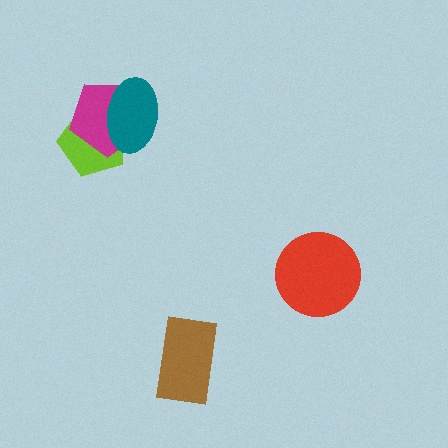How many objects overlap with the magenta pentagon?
2 objects overlap with the magenta pentagon.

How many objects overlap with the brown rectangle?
0 objects overlap with the brown rectangle.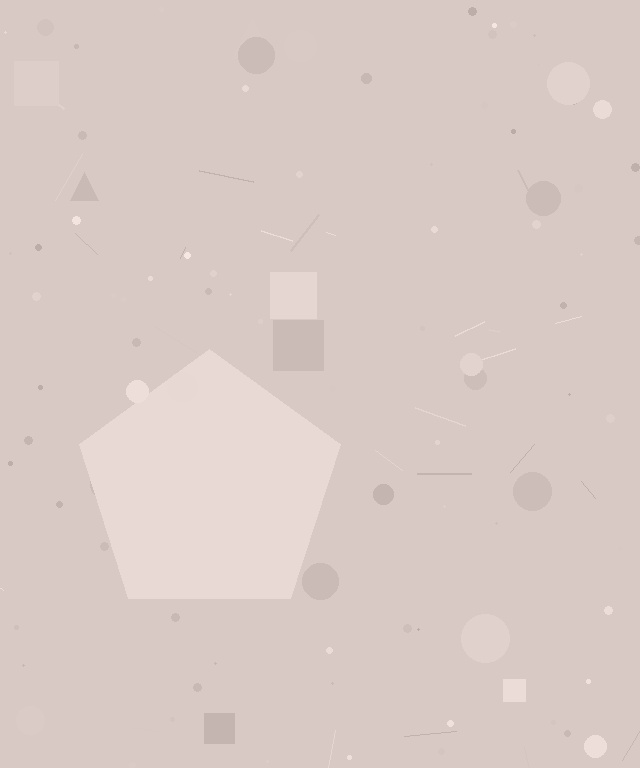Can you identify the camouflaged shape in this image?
The camouflaged shape is a pentagon.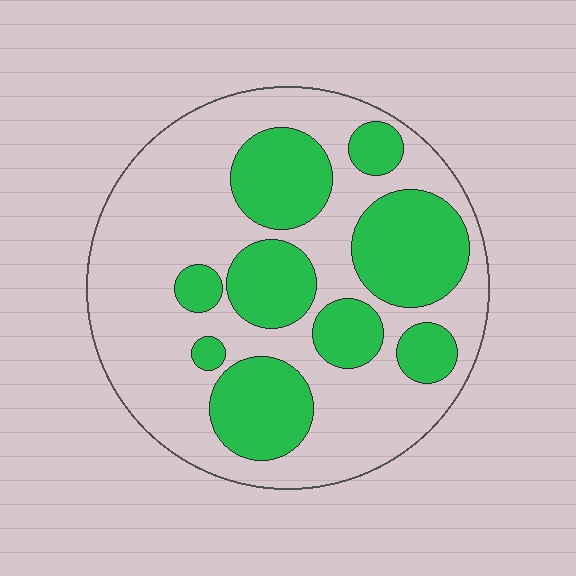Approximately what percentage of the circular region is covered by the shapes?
Approximately 35%.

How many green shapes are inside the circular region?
9.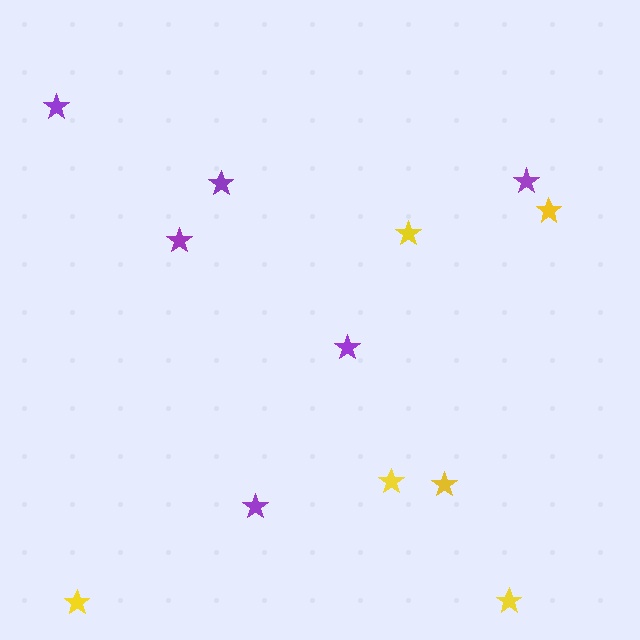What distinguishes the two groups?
There are 2 groups: one group of yellow stars (6) and one group of purple stars (6).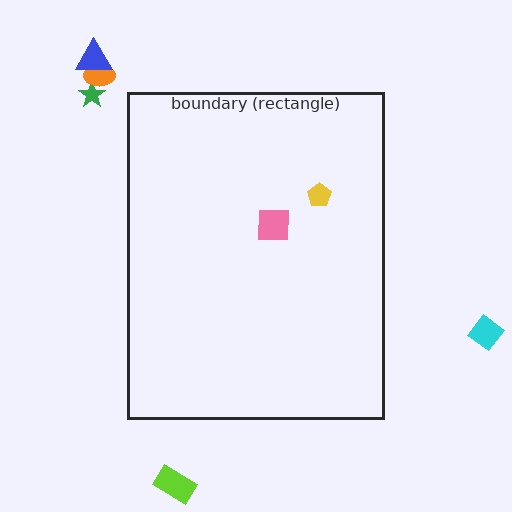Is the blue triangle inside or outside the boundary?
Outside.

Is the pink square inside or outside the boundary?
Inside.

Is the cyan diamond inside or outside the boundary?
Outside.